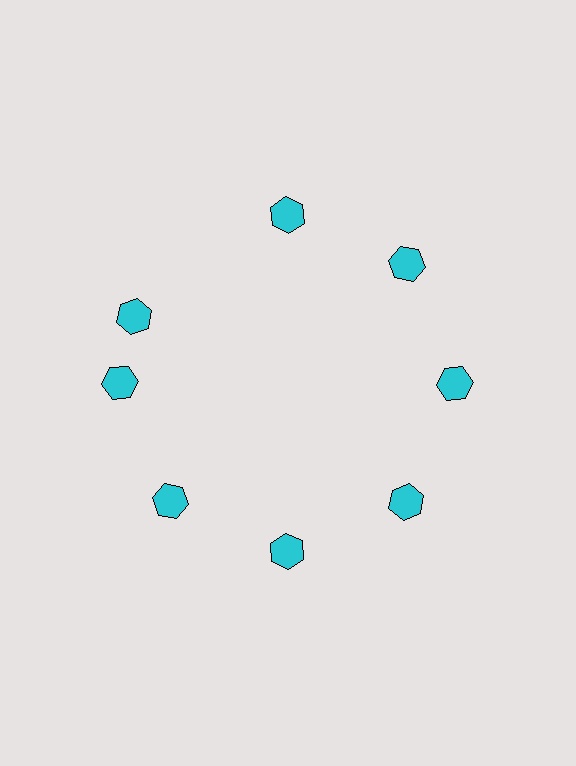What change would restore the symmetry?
The symmetry would be restored by rotating it back into even spacing with its neighbors so that all 8 hexagons sit at equal angles and equal distance from the center.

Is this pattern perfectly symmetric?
No. The 8 cyan hexagons are arranged in a ring, but one element near the 10 o'clock position is rotated out of alignment along the ring, breaking the 8-fold rotational symmetry.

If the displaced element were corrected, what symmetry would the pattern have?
It would have 8-fold rotational symmetry — the pattern would map onto itself every 45 degrees.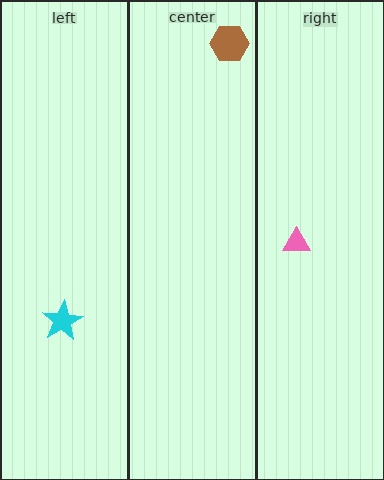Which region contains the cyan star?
The left region.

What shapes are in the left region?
The cyan star.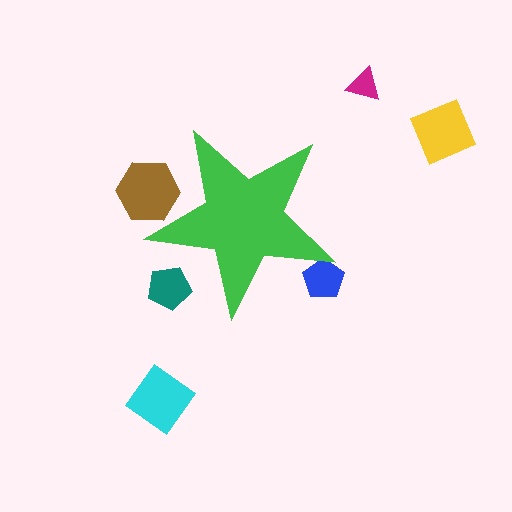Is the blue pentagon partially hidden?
Yes, the blue pentagon is partially hidden behind the green star.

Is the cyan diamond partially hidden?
No, the cyan diamond is fully visible.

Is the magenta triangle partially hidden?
No, the magenta triangle is fully visible.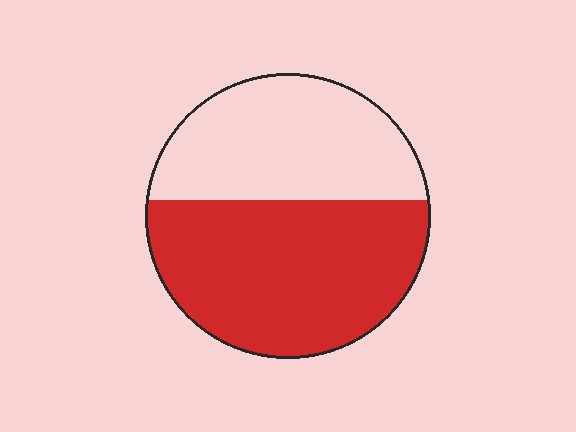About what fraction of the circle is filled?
About three fifths (3/5).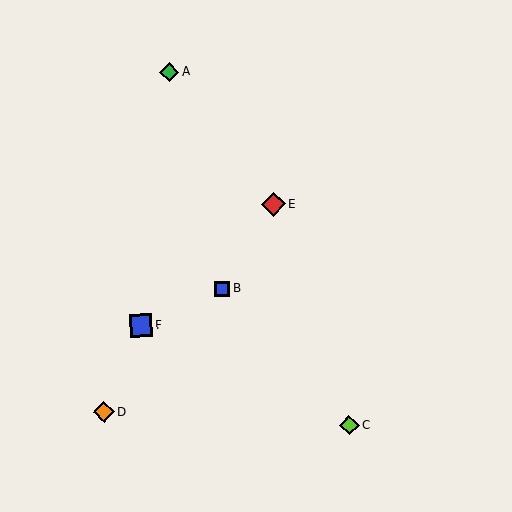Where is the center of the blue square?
The center of the blue square is at (141, 326).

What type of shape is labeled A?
Shape A is a green diamond.